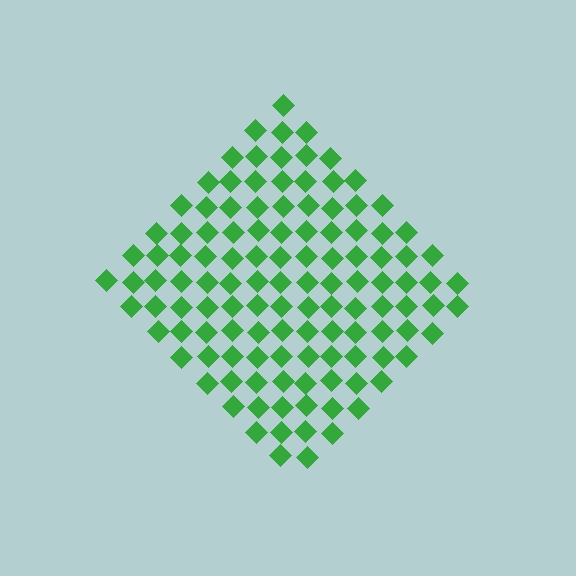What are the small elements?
The small elements are diamonds.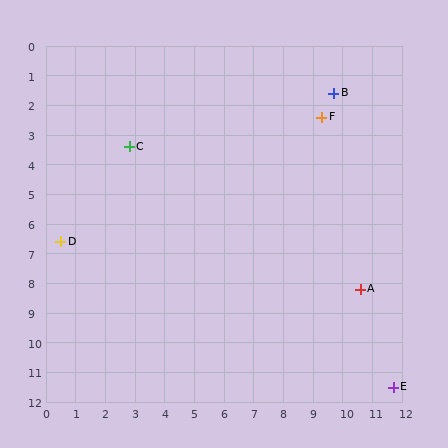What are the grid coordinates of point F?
Point F is at approximately (9.3, 2.4).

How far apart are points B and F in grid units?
Points B and F are about 0.9 grid units apart.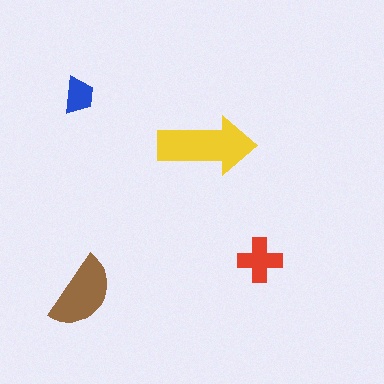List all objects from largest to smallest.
The yellow arrow, the brown semicircle, the red cross, the blue trapezoid.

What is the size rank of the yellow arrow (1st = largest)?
1st.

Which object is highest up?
The blue trapezoid is topmost.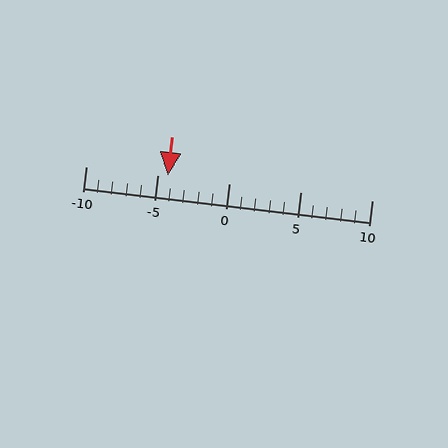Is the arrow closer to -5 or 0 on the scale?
The arrow is closer to -5.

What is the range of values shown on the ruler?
The ruler shows values from -10 to 10.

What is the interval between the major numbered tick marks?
The major tick marks are spaced 5 units apart.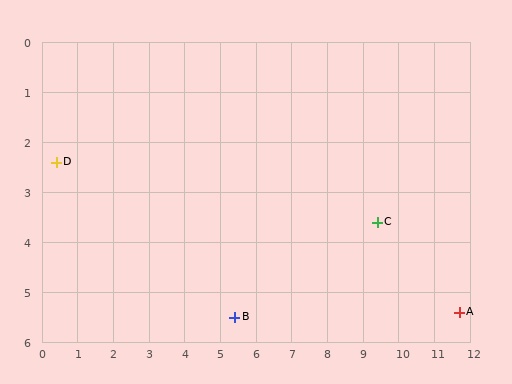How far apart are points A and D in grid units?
Points A and D are about 11.7 grid units apart.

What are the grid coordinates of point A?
Point A is at approximately (11.7, 5.4).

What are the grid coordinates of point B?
Point B is at approximately (5.4, 5.5).